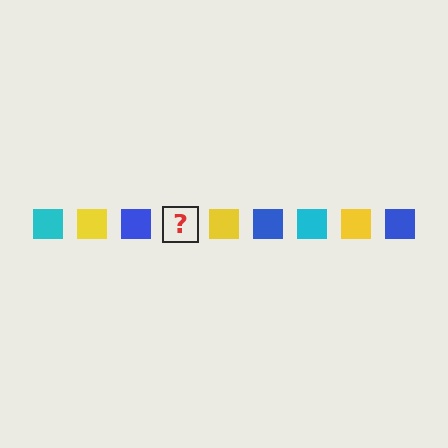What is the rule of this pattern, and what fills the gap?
The rule is that the pattern cycles through cyan, yellow, blue squares. The gap should be filled with a cyan square.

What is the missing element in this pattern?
The missing element is a cyan square.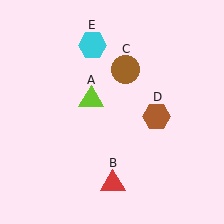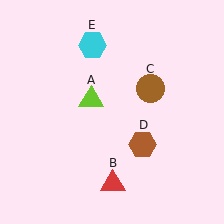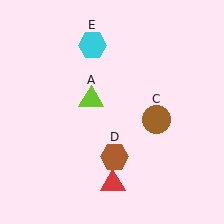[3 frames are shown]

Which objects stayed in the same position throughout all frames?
Lime triangle (object A) and red triangle (object B) and cyan hexagon (object E) remained stationary.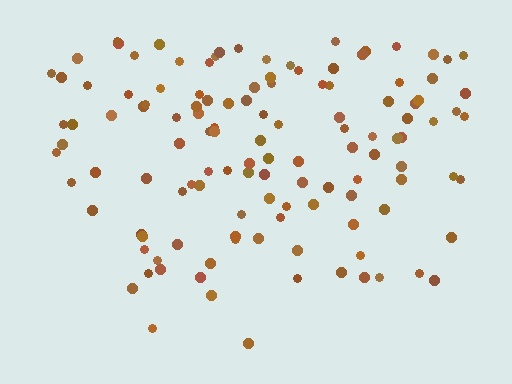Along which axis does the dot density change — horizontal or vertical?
Vertical.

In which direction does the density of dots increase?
From bottom to top, with the top side densest.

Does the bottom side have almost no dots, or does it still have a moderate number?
Still a moderate number, just noticeably fewer than the top.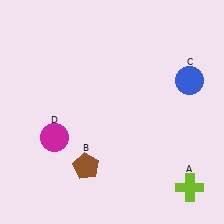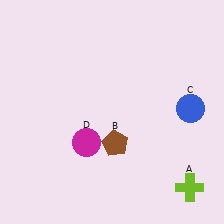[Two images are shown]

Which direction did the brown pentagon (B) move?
The brown pentagon (B) moved right.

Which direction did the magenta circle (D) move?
The magenta circle (D) moved right.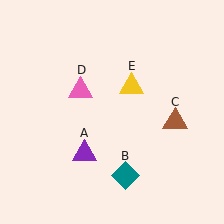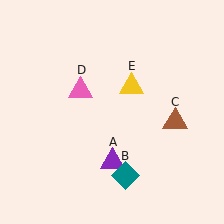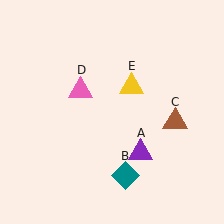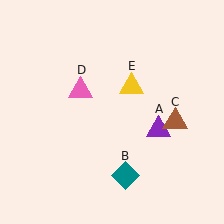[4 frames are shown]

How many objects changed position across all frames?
1 object changed position: purple triangle (object A).